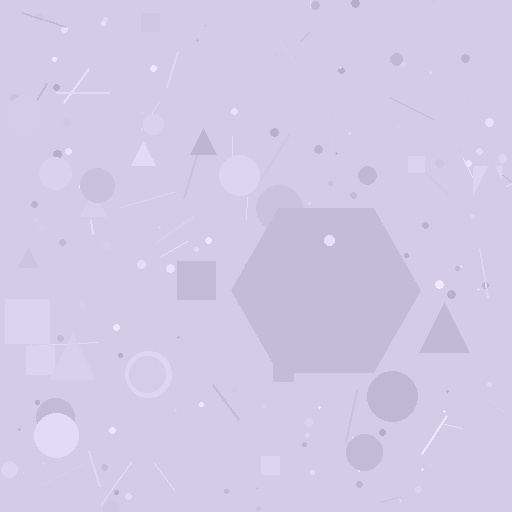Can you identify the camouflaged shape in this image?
The camouflaged shape is a hexagon.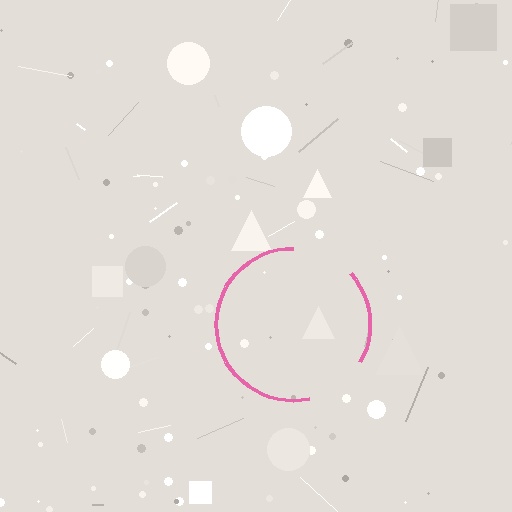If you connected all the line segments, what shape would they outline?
They would outline a circle.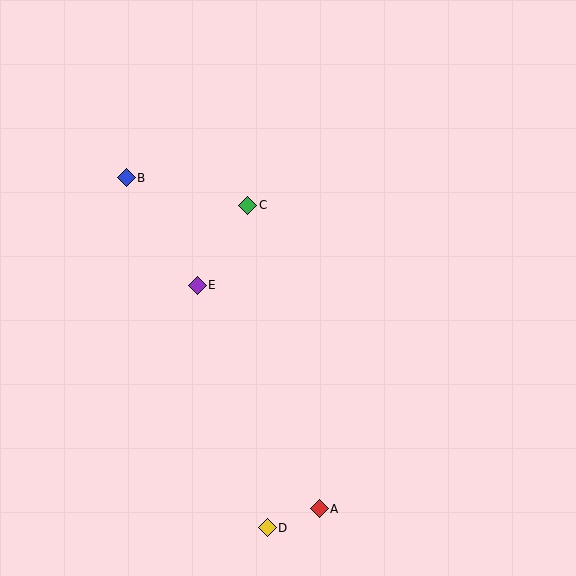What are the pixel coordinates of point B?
Point B is at (126, 178).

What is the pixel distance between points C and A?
The distance between C and A is 312 pixels.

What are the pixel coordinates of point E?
Point E is at (197, 285).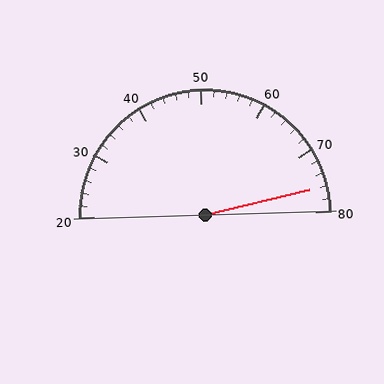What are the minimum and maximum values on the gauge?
The gauge ranges from 20 to 80.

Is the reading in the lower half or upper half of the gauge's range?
The reading is in the upper half of the range (20 to 80).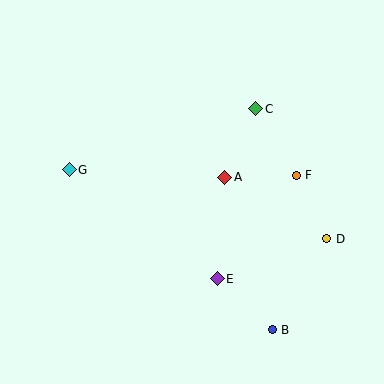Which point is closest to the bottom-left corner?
Point G is closest to the bottom-left corner.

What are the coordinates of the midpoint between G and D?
The midpoint between G and D is at (198, 204).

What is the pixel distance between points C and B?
The distance between C and B is 222 pixels.